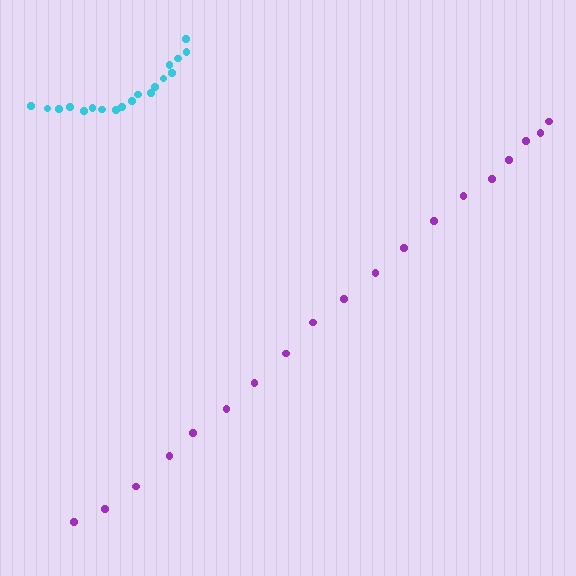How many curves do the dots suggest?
There are 2 distinct paths.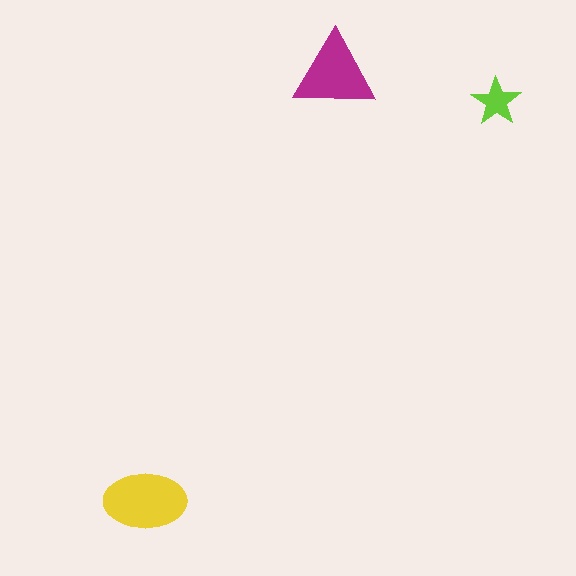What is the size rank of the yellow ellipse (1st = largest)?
1st.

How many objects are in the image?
There are 3 objects in the image.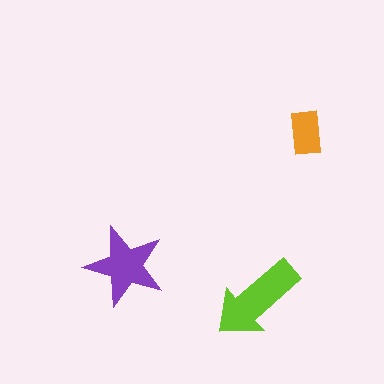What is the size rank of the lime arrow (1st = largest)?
1st.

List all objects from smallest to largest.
The orange rectangle, the purple star, the lime arrow.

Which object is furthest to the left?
The purple star is leftmost.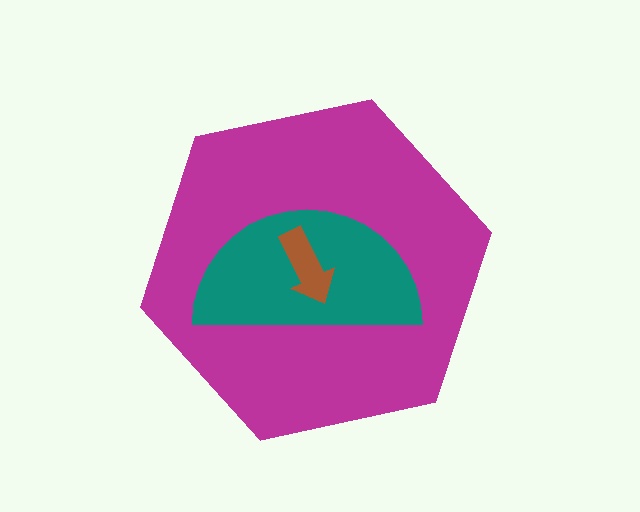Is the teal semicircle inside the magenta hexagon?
Yes.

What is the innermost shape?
The brown arrow.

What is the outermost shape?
The magenta hexagon.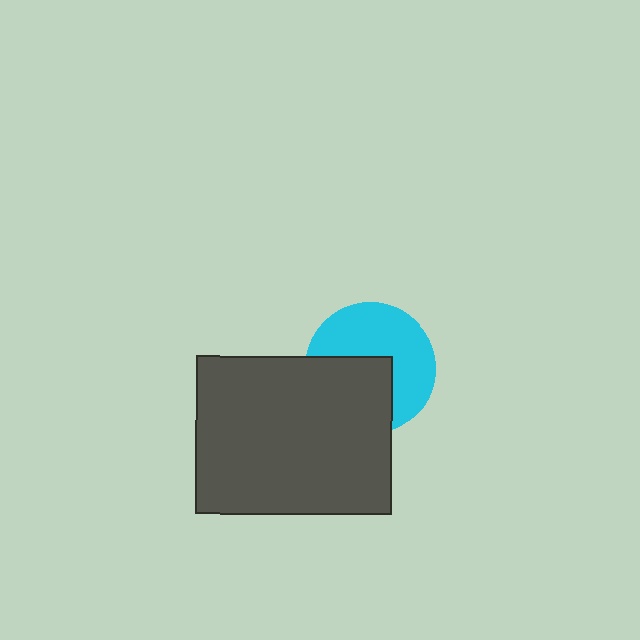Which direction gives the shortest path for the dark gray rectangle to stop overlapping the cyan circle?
Moving toward the lower-left gives the shortest separation.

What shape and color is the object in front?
The object in front is a dark gray rectangle.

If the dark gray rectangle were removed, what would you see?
You would see the complete cyan circle.